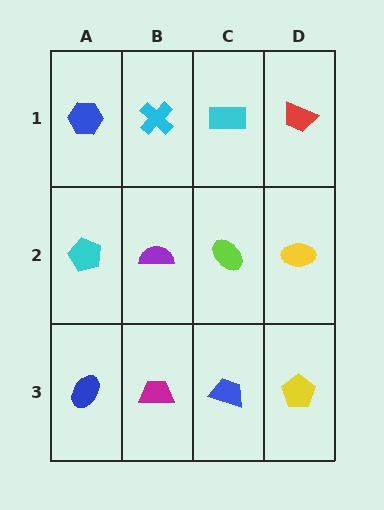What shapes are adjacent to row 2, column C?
A cyan rectangle (row 1, column C), a blue trapezoid (row 3, column C), a purple semicircle (row 2, column B), a yellow ellipse (row 2, column D).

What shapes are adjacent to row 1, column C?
A lime ellipse (row 2, column C), a cyan cross (row 1, column B), a red trapezoid (row 1, column D).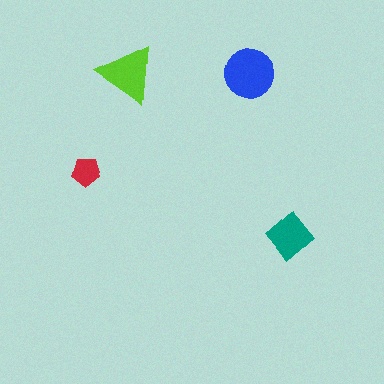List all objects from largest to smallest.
The blue circle, the lime triangle, the teal diamond, the red pentagon.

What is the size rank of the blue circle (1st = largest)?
1st.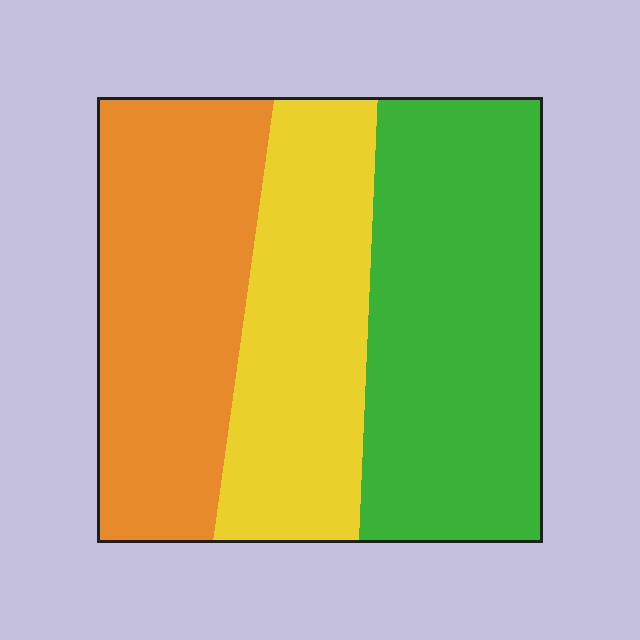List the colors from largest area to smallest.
From largest to smallest: green, orange, yellow.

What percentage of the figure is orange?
Orange covers roughly 35% of the figure.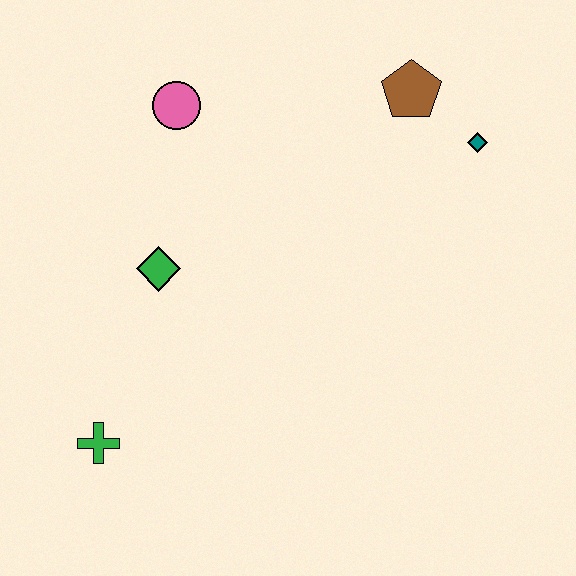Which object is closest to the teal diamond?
The brown pentagon is closest to the teal diamond.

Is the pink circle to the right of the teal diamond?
No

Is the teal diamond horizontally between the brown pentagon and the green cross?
No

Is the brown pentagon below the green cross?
No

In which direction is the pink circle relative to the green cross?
The pink circle is above the green cross.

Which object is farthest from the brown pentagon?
The green cross is farthest from the brown pentagon.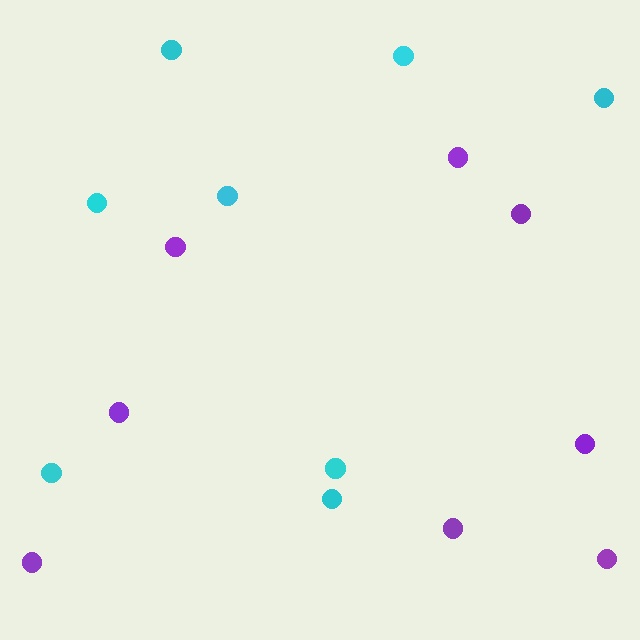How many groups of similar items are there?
There are 2 groups: one group of cyan circles (8) and one group of purple circles (8).